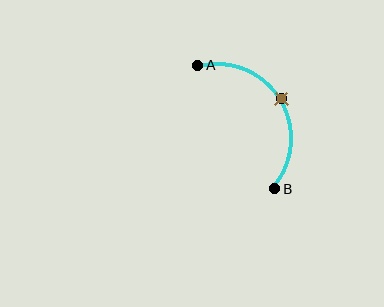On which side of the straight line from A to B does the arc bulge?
The arc bulges to the right of the straight line connecting A and B.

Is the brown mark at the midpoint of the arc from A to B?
Yes. The brown mark lies on the arc at equal arc-length from both A and B — it is the arc midpoint.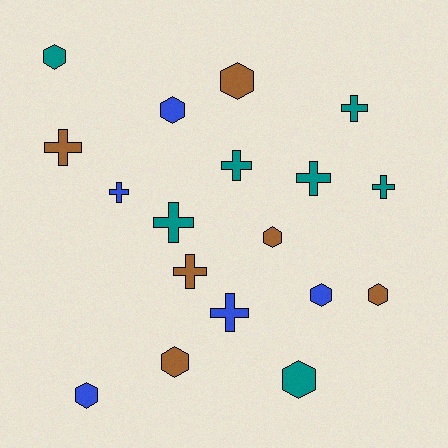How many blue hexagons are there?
There are 3 blue hexagons.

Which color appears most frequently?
Teal, with 7 objects.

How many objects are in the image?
There are 18 objects.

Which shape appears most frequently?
Hexagon, with 9 objects.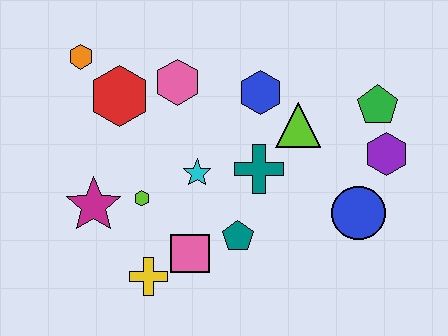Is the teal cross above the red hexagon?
No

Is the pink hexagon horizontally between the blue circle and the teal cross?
No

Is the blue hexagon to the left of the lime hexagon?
No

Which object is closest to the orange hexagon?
The red hexagon is closest to the orange hexagon.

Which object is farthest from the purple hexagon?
The orange hexagon is farthest from the purple hexagon.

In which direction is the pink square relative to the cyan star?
The pink square is below the cyan star.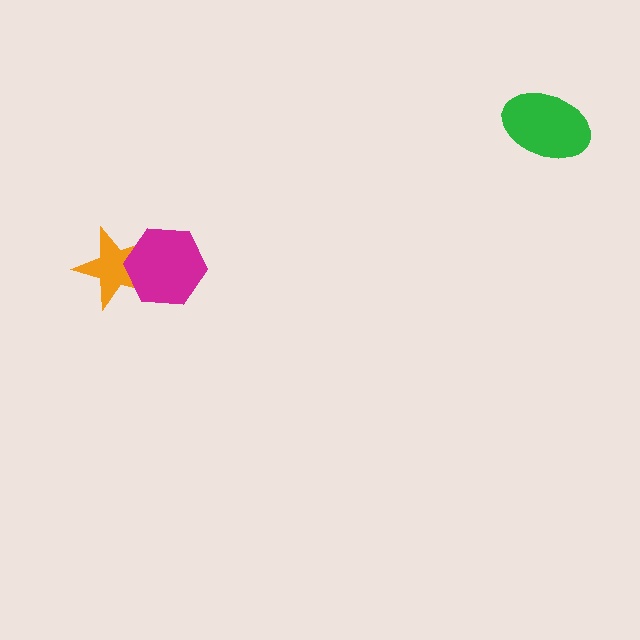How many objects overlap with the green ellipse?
0 objects overlap with the green ellipse.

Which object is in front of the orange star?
The magenta hexagon is in front of the orange star.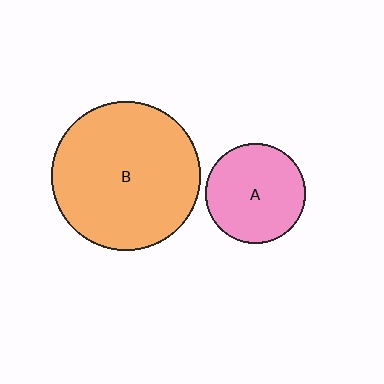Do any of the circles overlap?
No, none of the circles overlap.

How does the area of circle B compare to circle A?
Approximately 2.2 times.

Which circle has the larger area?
Circle B (orange).